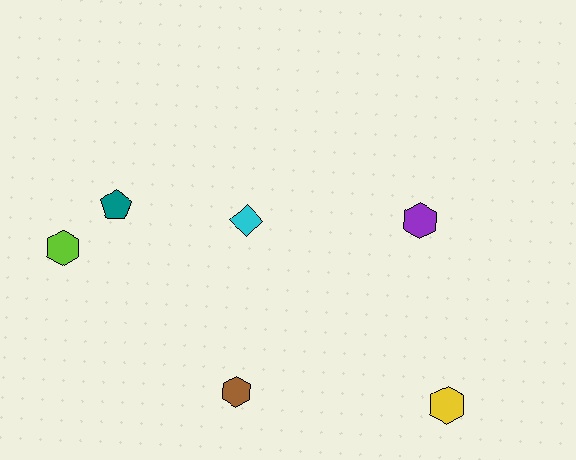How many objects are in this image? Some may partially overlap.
There are 6 objects.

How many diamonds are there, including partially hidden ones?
There is 1 diamond.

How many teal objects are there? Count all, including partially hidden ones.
There is 1 teal object.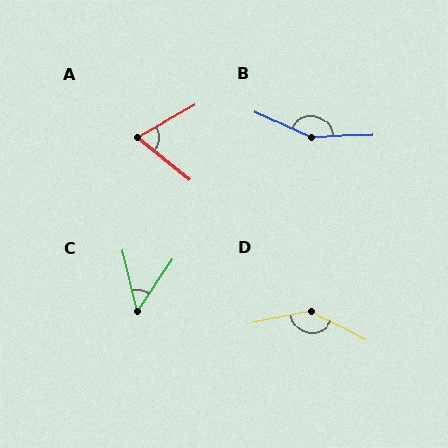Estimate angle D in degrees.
Approximately 140 degrees.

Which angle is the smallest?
C, at approximately 47 degrees.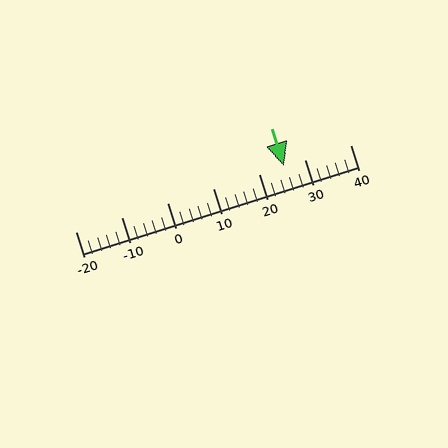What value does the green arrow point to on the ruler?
The green arrow points to approximately 26.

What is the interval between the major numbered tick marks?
The major tick marks are spaced 10 units apart.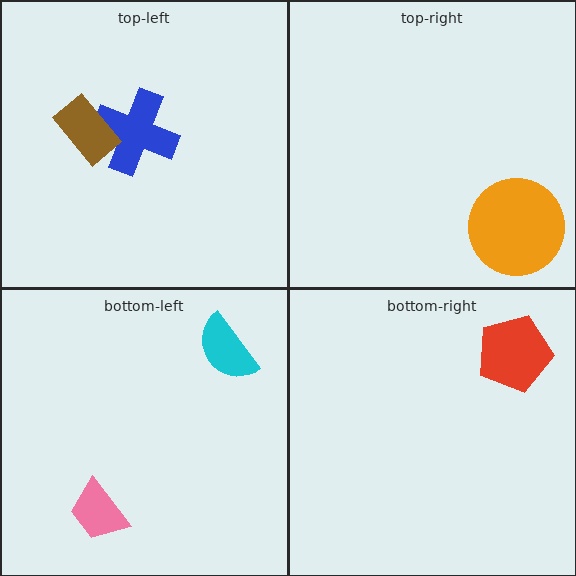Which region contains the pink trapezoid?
The bottom-left region.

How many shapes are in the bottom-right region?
1.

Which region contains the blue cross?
The top-left region.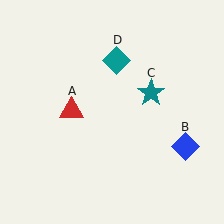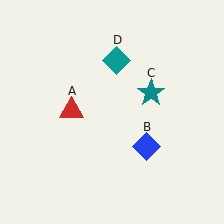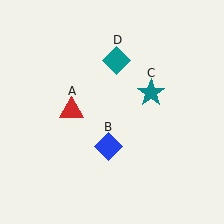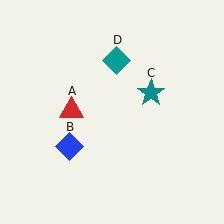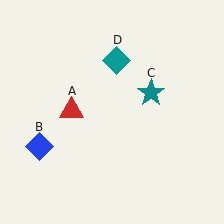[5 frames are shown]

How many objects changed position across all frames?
1 object changed position: blue diamond (object B).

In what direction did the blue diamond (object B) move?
The blue diamond (object B) moved left.